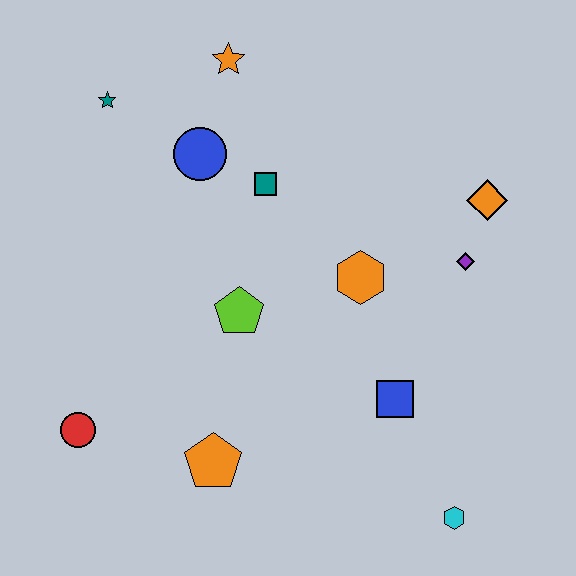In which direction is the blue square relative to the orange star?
The blue square is below the orange star.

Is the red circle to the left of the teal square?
Yes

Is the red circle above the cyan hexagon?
Yes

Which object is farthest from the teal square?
The cyan hexagon is farthest from the teal square.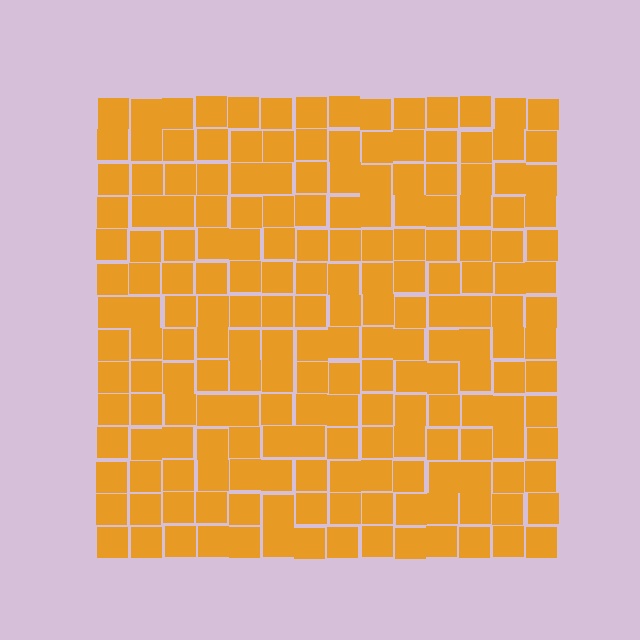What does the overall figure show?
The overall figure shows a square.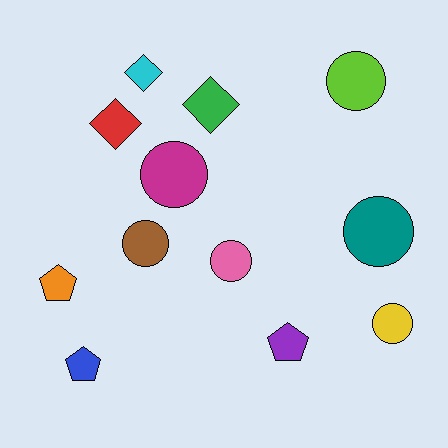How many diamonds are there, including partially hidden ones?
There are 3 diamonds.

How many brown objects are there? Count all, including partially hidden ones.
There is 1 brown object.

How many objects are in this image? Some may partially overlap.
There are 12 objects.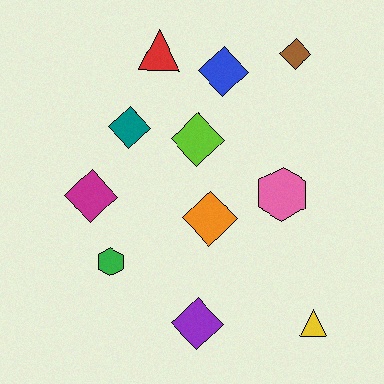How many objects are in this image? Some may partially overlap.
There are 11 objects.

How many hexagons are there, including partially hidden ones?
There are 2 hexagons.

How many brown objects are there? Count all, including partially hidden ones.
There is 1 brown object.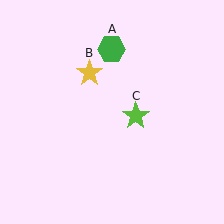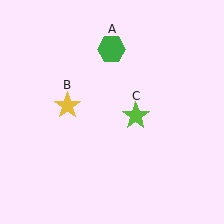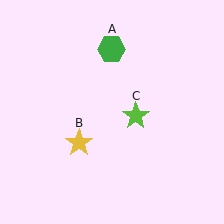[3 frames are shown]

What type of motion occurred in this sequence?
The yellow star (object B) rotated counterclockwise around the center of the scene.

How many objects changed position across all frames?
1 object changed position: yellow star (object B).